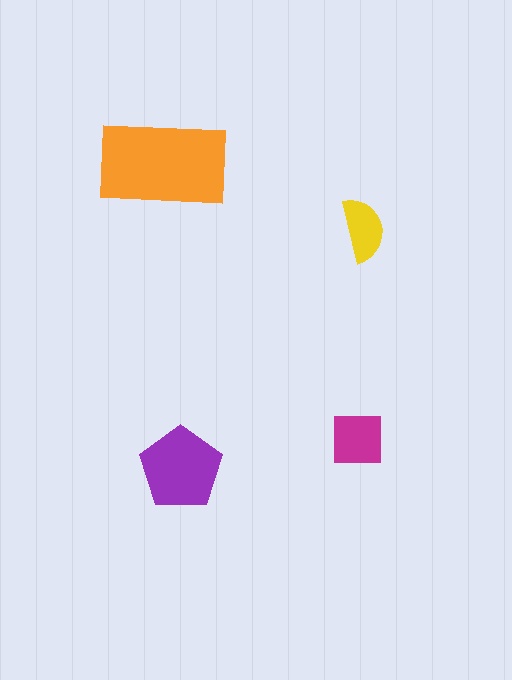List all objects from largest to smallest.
The orange rectangle, the purple pentagon, the magenta square, the yellow semicircle.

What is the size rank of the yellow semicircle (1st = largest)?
4th.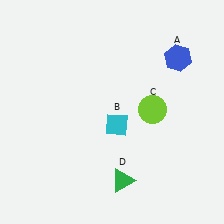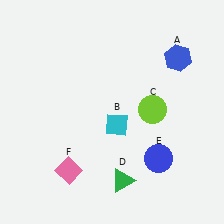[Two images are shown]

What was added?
A blue circle (E), a pink diamond (F) were added in Image 2.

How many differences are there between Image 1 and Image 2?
There are 2 differences between the two images.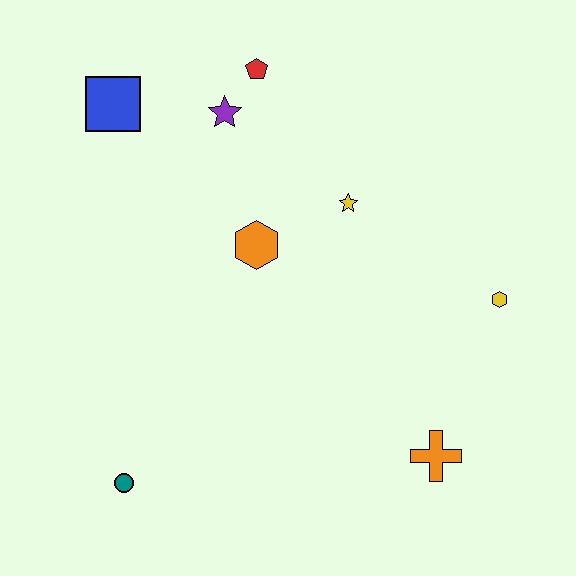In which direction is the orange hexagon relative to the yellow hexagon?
The orange hexagon is to the left of the yellow hexagon.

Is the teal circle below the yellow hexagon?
Yes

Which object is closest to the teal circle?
The orange hexagon is closest to the teal circle.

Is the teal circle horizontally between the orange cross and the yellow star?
No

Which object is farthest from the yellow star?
The teal circle is farthest from the yellow star.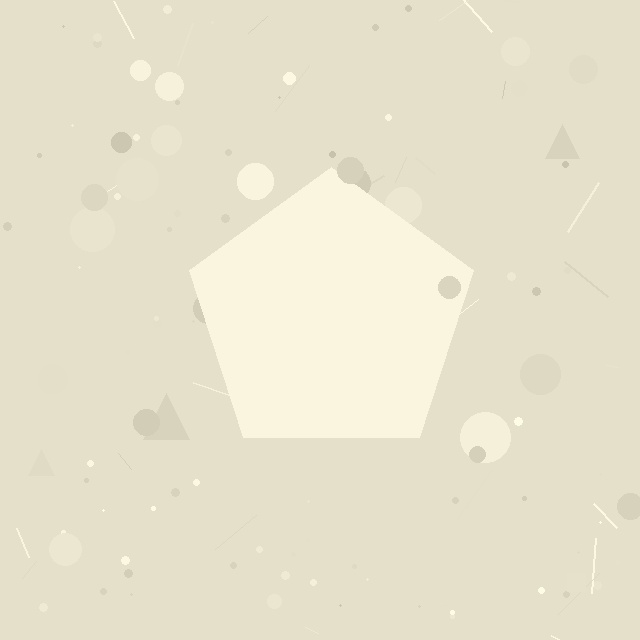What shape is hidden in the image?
A pentagon is hidden in the image.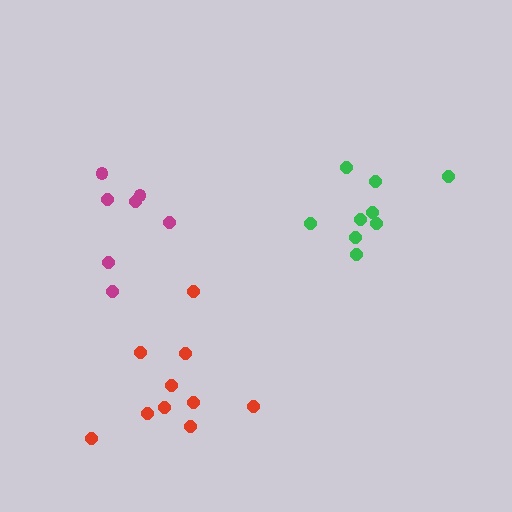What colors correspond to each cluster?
The clusters are colored: magenta, green, red.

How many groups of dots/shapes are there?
There are 3 groups.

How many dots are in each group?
Group 1: 7 dots, Group 2: 9 dots, Group 3: 10 dots (26 total).